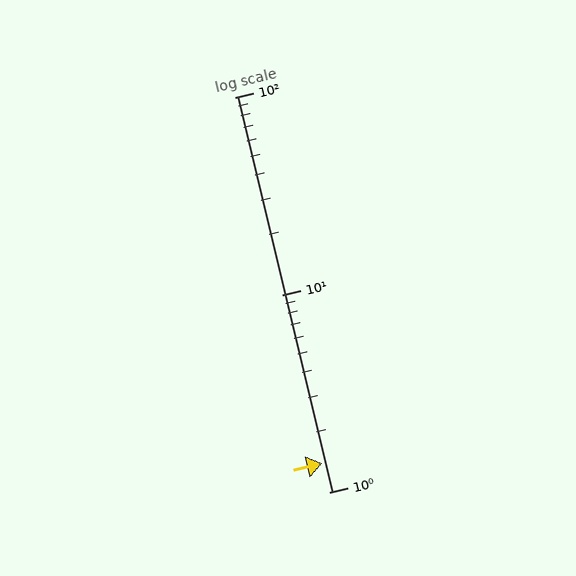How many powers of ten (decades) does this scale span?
The scale spans 2 decades, from 1 to 100.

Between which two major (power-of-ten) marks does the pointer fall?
The pointer is between 1 and 10.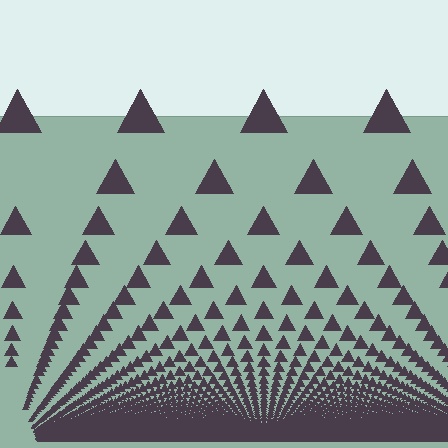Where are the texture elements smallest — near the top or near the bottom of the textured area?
Near the bottom.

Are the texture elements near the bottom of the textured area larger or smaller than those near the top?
Smaller. The gradient is inverted — elements near the bottom are smaller and denser.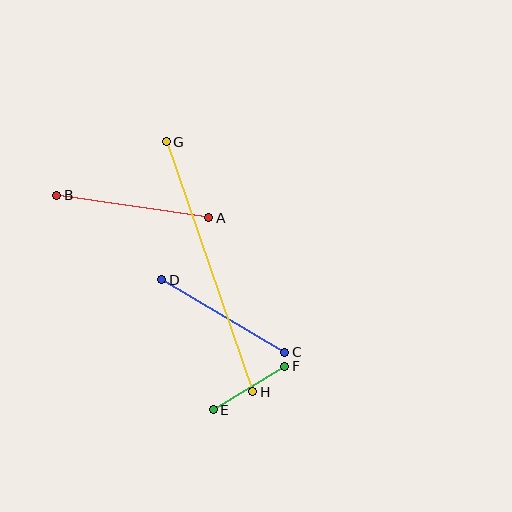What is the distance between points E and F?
The distance is approximately 84 pixels.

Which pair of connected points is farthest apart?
Points G and H are farthest apart.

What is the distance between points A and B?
The distance is approximately 154 pixels.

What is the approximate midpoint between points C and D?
The midpoint is at approximately (223, 316) pixels.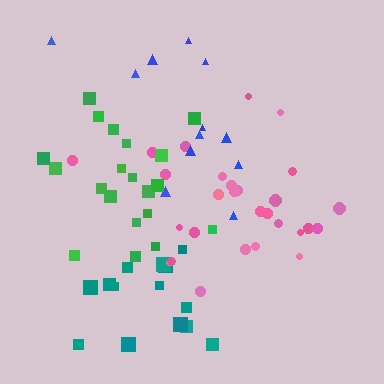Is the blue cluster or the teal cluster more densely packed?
Teal.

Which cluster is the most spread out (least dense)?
Blue.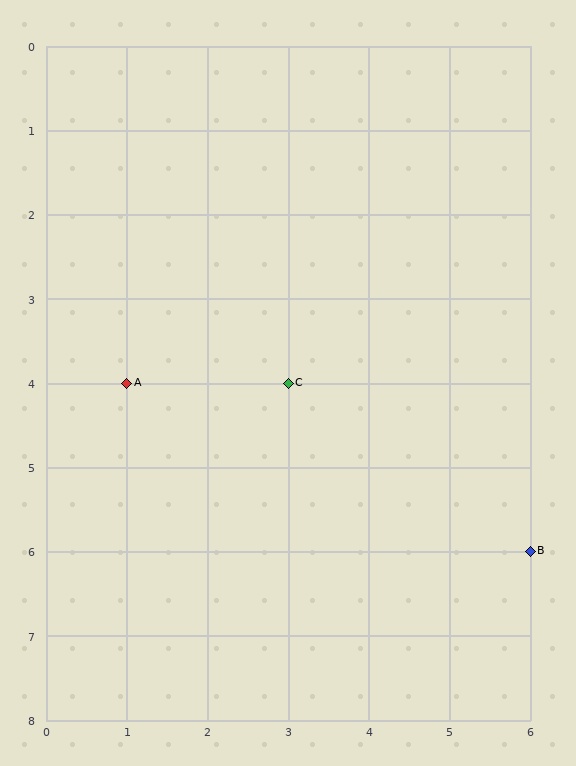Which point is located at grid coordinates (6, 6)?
Point B is at (6, 6).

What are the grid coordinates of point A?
Point A is at grid coordinates (1, 4).